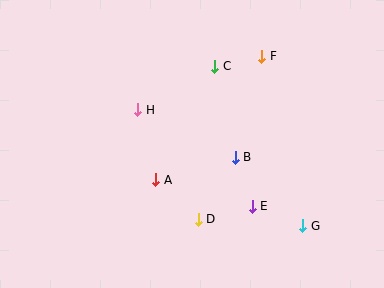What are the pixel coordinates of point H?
Point H is at (138, 110).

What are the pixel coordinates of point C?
Point C is at (215, 66).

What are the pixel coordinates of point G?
Point G is at (303, 226).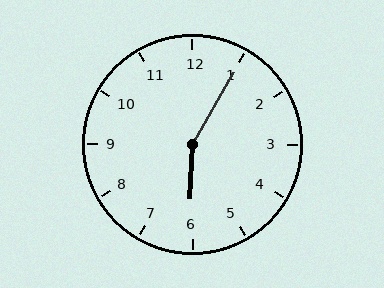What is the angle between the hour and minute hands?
Approximately 152 degrees.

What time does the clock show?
6:05.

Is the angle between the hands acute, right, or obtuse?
It is obtuse.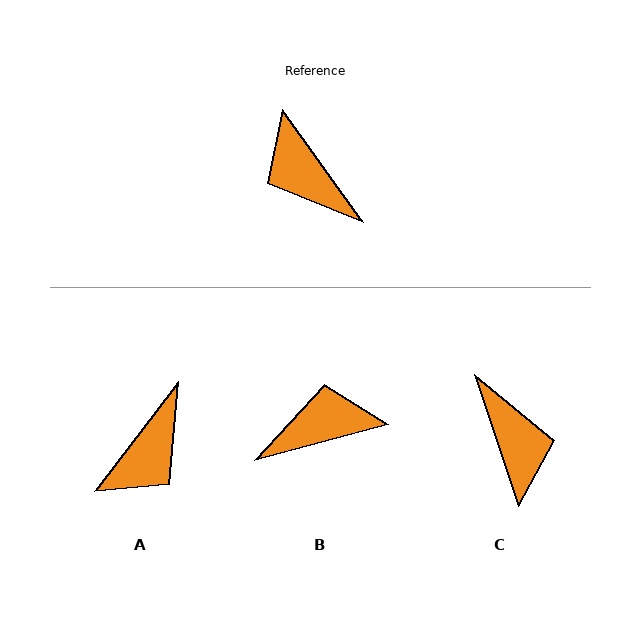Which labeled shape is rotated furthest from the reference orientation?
C, about 163 degrees away.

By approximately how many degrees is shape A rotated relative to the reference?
Approximately 107 degrees counter-clockwise.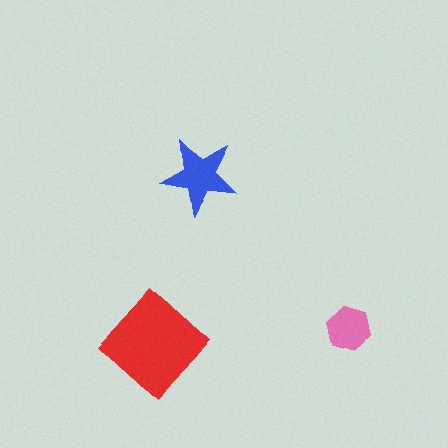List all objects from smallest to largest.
The pink hexagon, the blue star, the red diamond.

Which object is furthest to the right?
The pink hexagon is rightmost.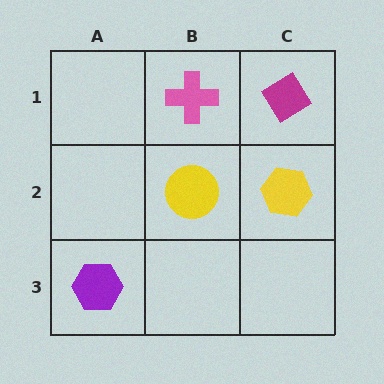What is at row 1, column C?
A magenta diamond.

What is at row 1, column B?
A pink cross.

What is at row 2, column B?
A yellow circle.